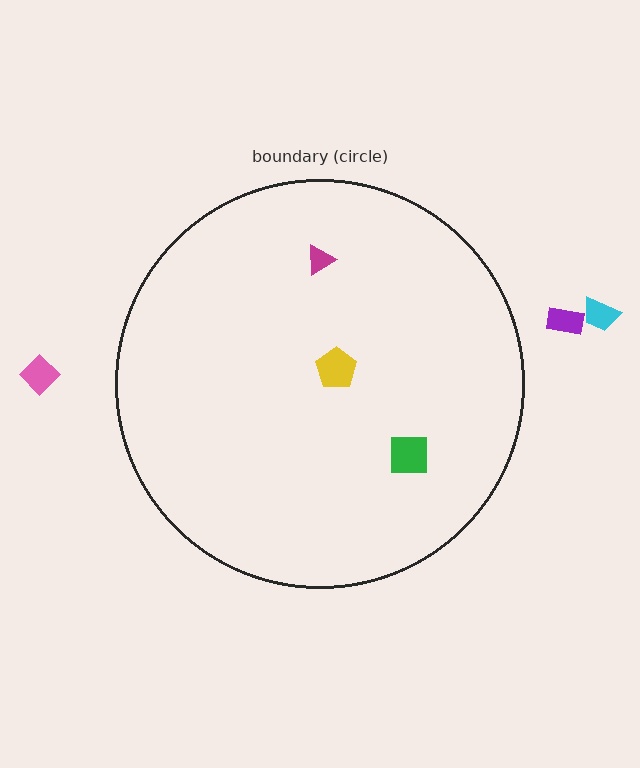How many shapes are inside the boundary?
3 inside, 3 outside.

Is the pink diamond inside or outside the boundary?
Outside.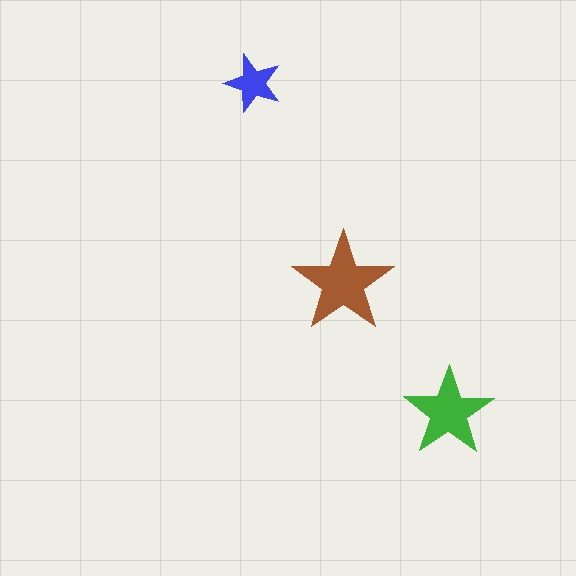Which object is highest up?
The blue star is topmost.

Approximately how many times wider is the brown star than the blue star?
About 1.5 times wider.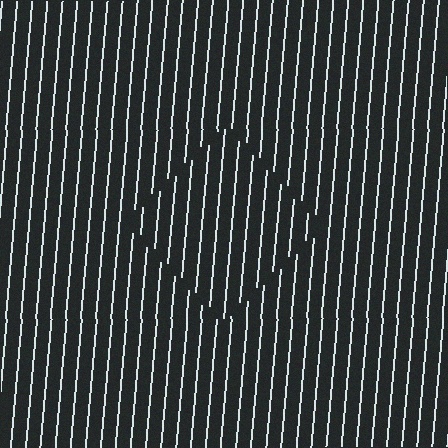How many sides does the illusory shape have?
4 sides — the line-ends trace a square.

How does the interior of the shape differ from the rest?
The interior of the shape contains the same grating, shifted by half a period — the contour is defined by the phase discontinuity where line-ends from the inner and outer gratings abut.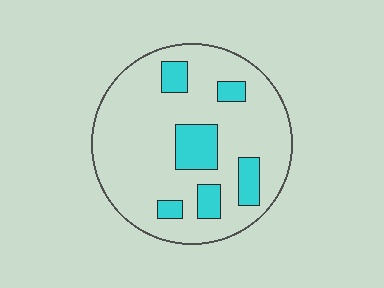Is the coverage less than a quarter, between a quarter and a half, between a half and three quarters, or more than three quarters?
Less than a quarter.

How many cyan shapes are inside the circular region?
6.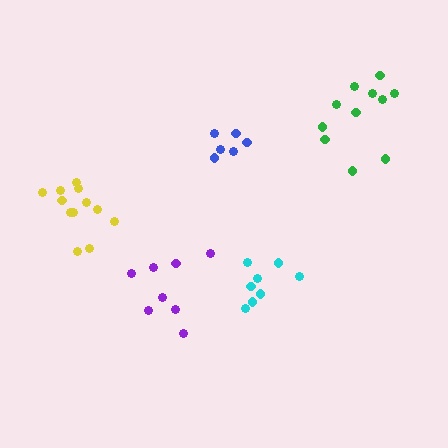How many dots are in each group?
Group 1: 6 dots, Group 2: 11 dots, Group 3: 8 dots, Group 4: 8 dots, Group 5: 12 dots (45 total).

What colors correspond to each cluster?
The clusters are colored: blue, green, cyan, purple, yellow.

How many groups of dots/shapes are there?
There are 5 groups.